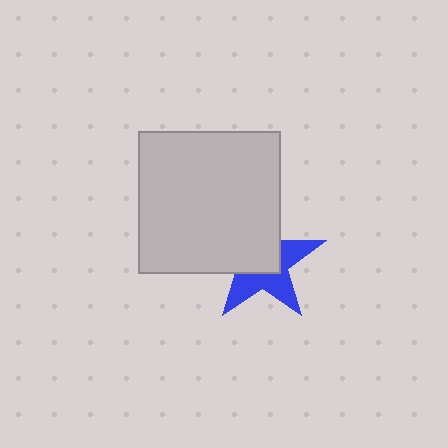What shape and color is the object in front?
The object in front is a light gray square.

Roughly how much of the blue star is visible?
About half of it is visible (roughly 47%).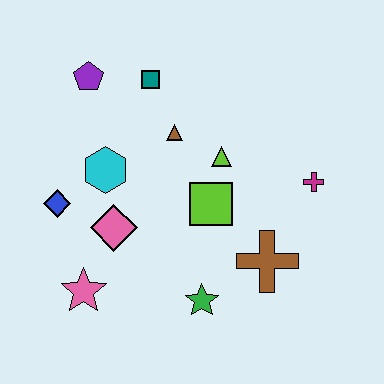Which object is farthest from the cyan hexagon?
The magenta cross is farthest from the cyan hexagon.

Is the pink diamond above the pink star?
Yes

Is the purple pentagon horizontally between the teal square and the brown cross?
No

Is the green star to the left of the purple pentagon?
No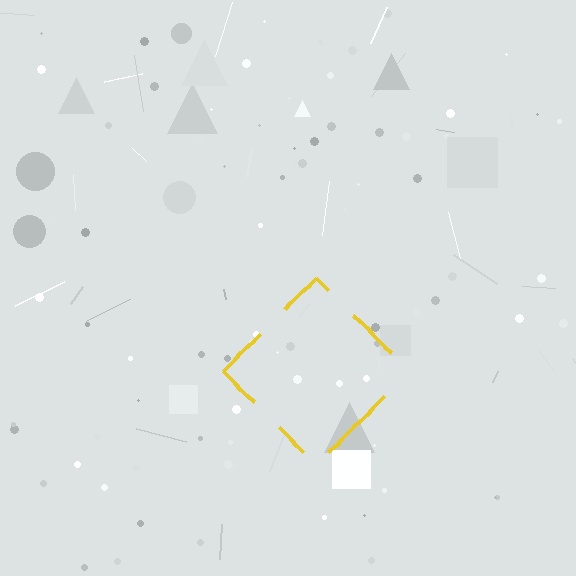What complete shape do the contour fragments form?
The contour fragments form a diamond.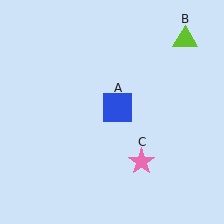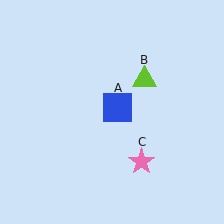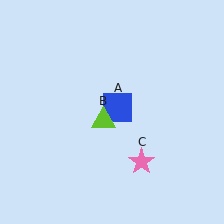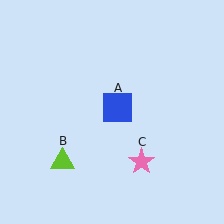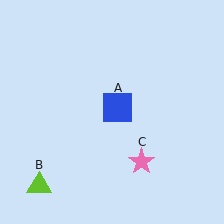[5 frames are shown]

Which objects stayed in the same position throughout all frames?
Blue square (object A) and pink star (object C) remained stationary.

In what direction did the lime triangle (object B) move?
The lime triangle (object B) moved down and to the left.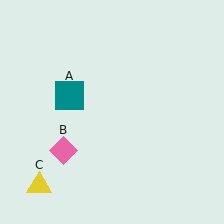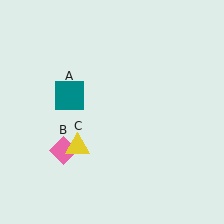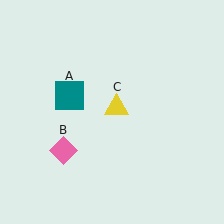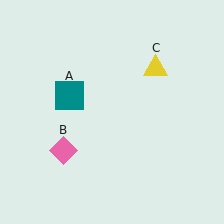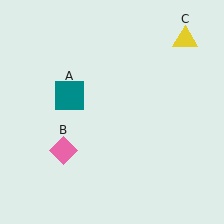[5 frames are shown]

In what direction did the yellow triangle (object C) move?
The yellow triangle (object C) moved up and to the right.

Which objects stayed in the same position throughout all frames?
Teal square (object A) and pink diamond (object B) remained stationary.